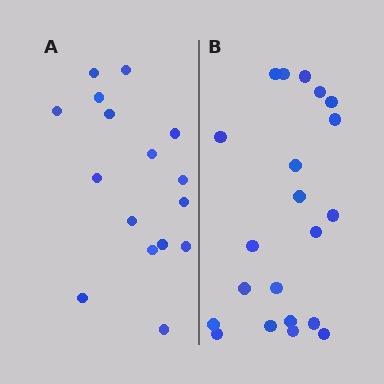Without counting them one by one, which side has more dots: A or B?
Region B (the right region) has more dots.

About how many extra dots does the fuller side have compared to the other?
Region B has about 5 more dots than region A.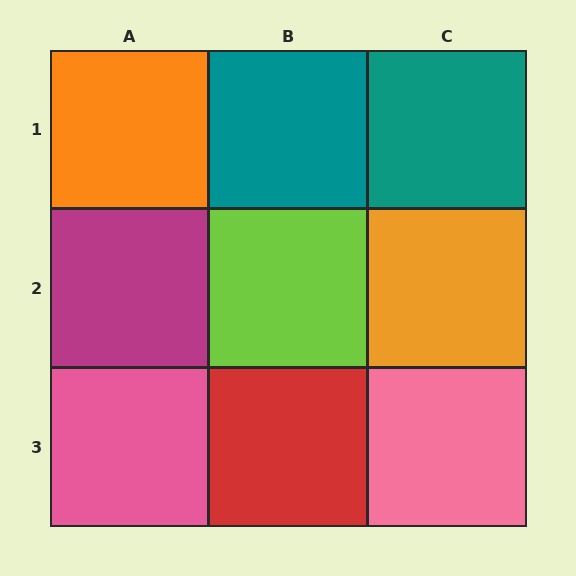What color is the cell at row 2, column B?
Lime.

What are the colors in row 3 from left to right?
Pink, red, pink.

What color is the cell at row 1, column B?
Teal.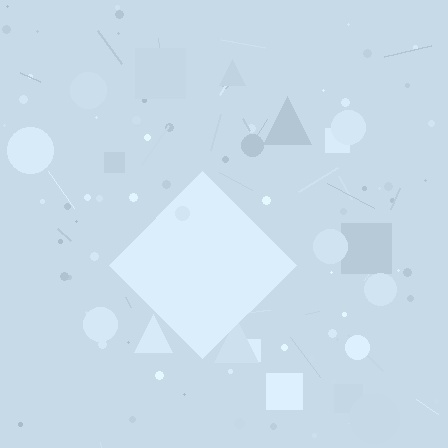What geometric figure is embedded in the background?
A diamond is embedded in the background.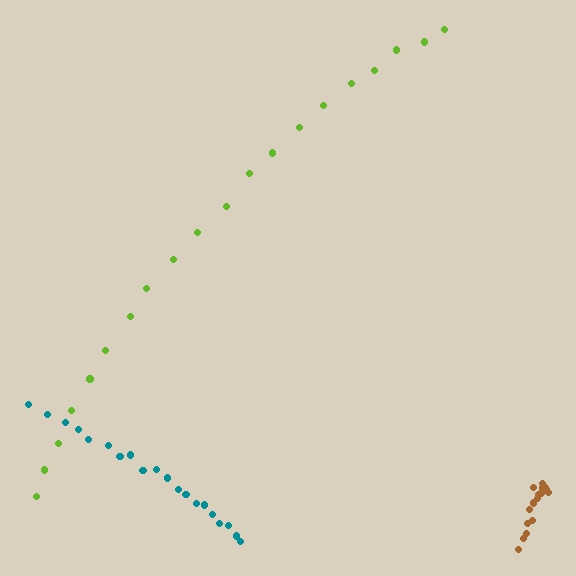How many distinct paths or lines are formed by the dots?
There are 3 distinct paths.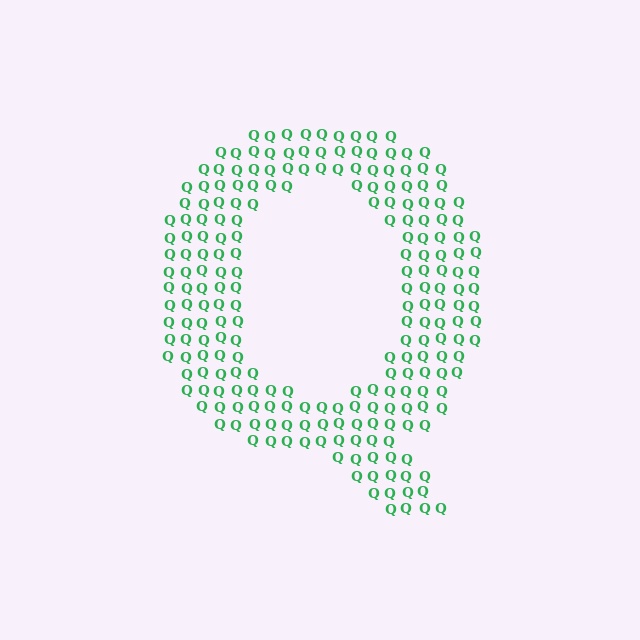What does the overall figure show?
The overall figure shows the letter Q.